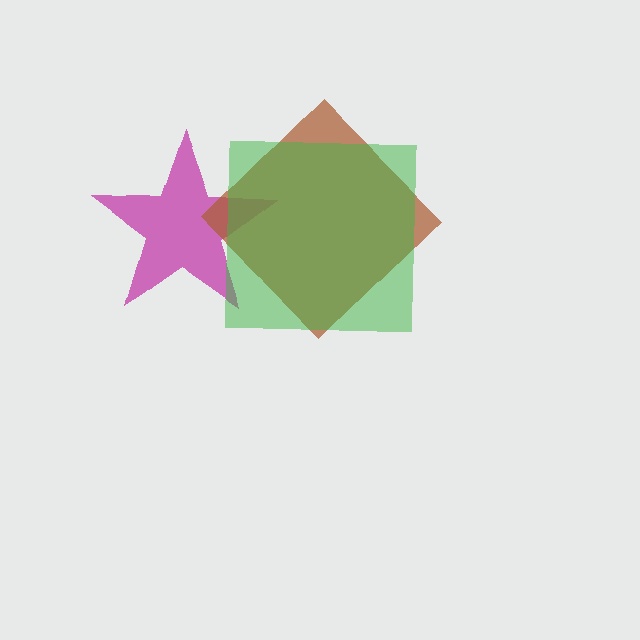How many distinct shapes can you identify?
There are 3 distinct shapes: a magenta star, a brown diamond, a green square.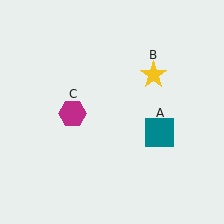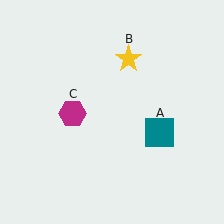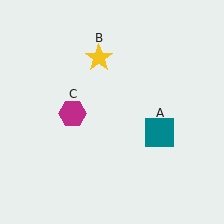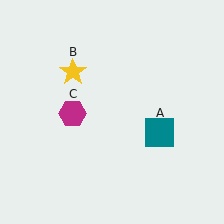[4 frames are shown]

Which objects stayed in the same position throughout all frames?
Teal square (object A) and magenta hexagon (object C) remained stationary.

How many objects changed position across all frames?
1 object changed position: yellow star (object B).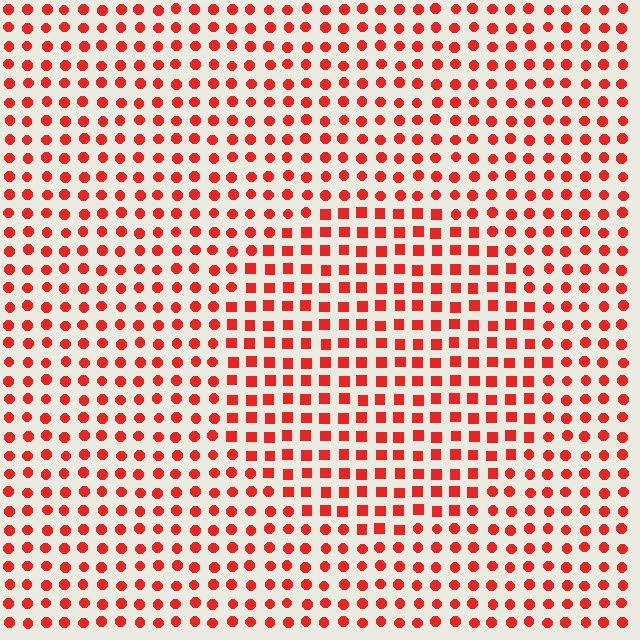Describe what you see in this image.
The image is filled with small red elements arranged in a uniform grid. A circle-shaped region contains squares, while the surrounding area contains circles. The boundary is defined purely by the change in element shape.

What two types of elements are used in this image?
The image uses squares inside the circle region and circles outside it.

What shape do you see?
I see a circle.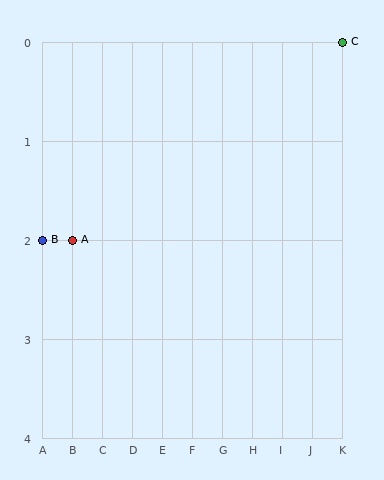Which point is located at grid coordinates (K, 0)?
Point C is at (K, 0).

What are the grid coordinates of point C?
Point C is at grid coordinates (K, 0).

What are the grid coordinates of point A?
Point A is at grid coordinates (B, 2).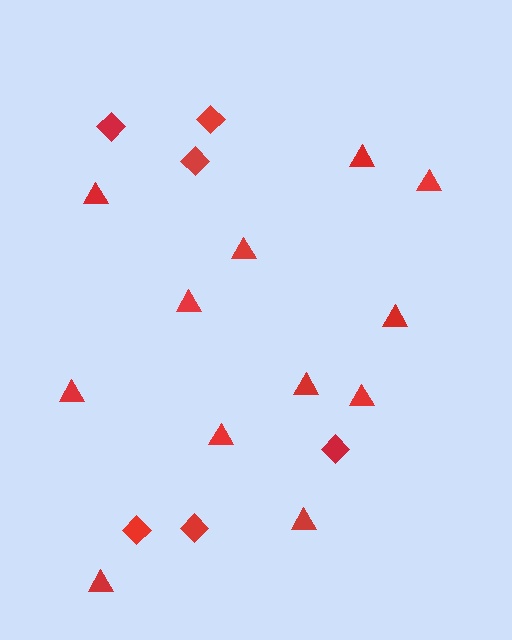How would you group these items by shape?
There are 2 groups: one group of diamonds (6) and one group of triangles (12).